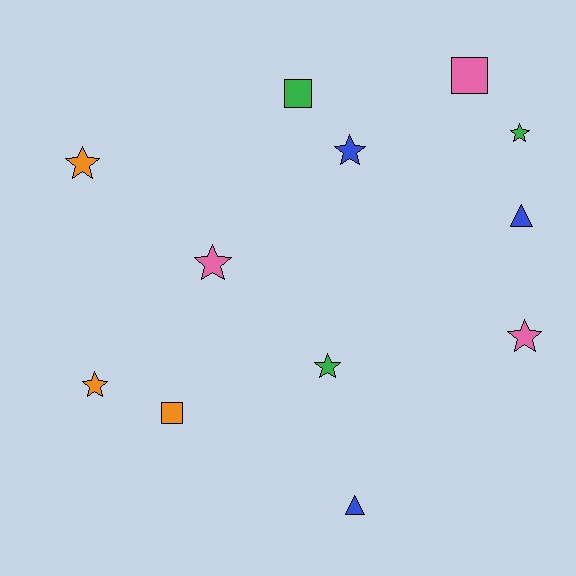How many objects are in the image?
There are 12 objects.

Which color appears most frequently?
Green, with 3 objects.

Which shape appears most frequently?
Star, with 7 objects.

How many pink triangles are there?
There are no pink triangles.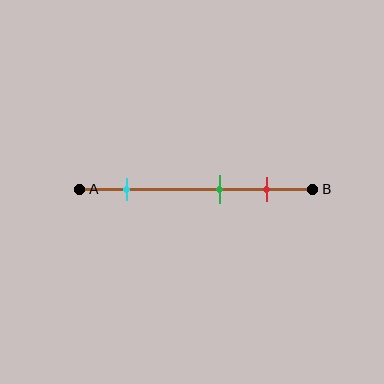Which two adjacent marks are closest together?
The green and red marks are the closest adjacent pair.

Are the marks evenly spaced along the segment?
No, the marks are not evenly spaced.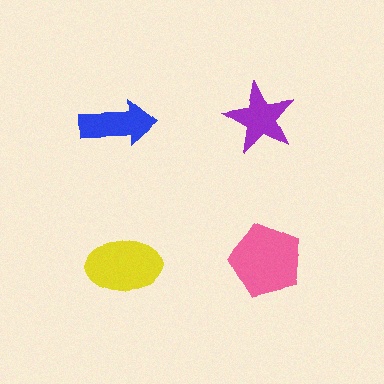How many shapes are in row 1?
2 shapes.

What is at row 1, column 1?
A blue arrow.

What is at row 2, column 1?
A yellow ellipse.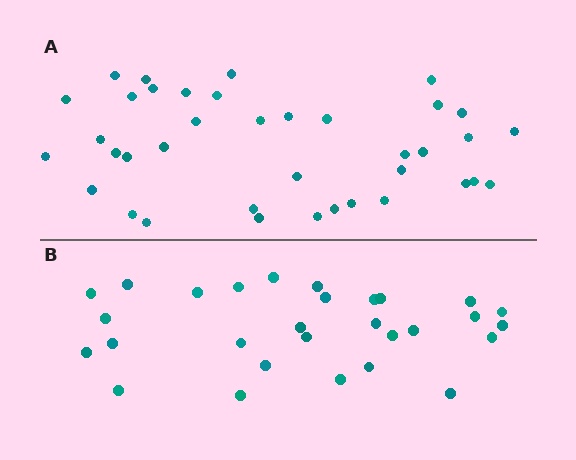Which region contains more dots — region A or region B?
Region A (the top region) has more dots.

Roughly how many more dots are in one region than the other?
Region A has roughly 8 or so more dots than region B.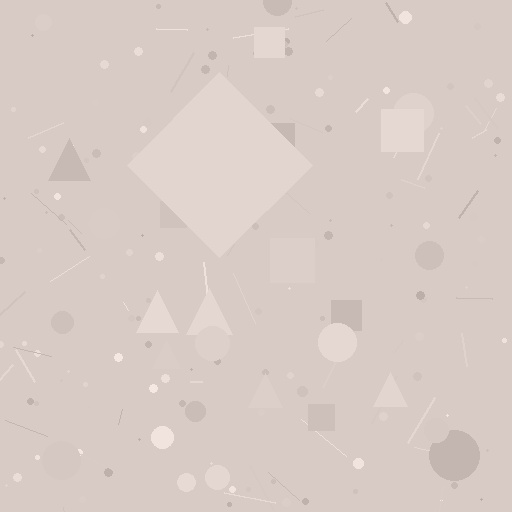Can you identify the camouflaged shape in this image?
The camouflaged shape is a diamond.